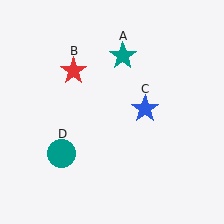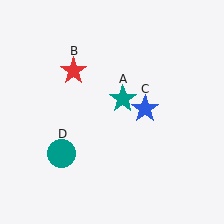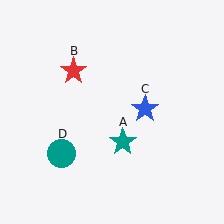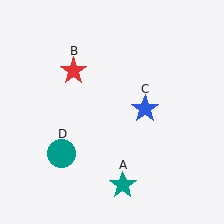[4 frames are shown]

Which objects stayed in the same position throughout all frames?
Red star (object B) and blue star (object C) and teal circle (object D) remained stationary.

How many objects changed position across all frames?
1 object changed position: teal star (object A).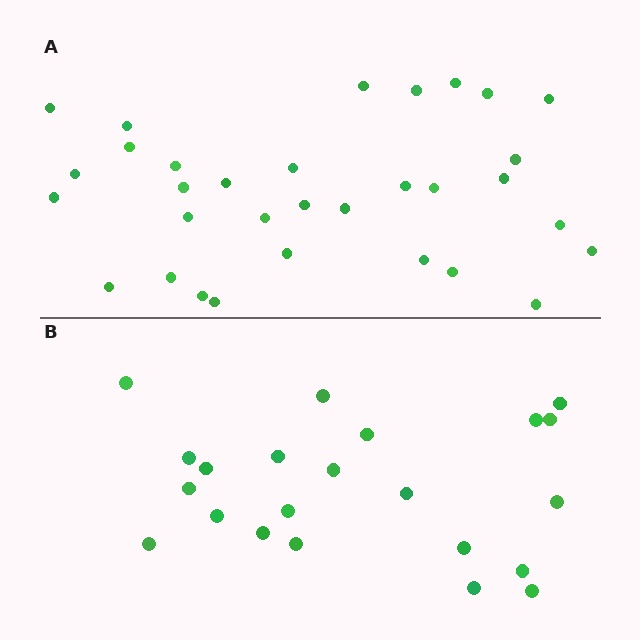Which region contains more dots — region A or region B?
Region A (the top region) has more dots.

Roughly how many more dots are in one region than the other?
Region A has roughly 10 or so more dots than region B.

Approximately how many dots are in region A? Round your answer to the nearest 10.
About 30 dots. (The exact count is 32, which rounds to 30.)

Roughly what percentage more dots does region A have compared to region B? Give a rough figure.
About 45% more.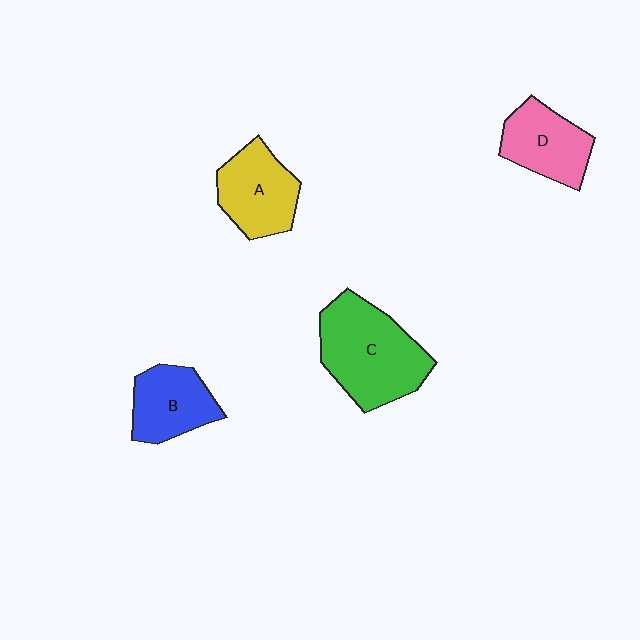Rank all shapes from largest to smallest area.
From largest to smallest: C (green), A (yellow), D (pink), B (blue).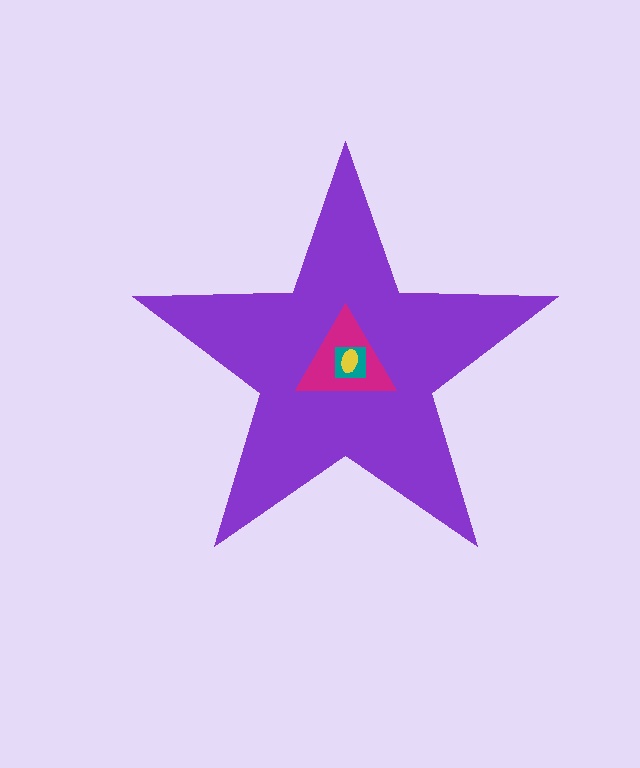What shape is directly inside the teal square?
The yellow ellipse.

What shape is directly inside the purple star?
The magenta triangle.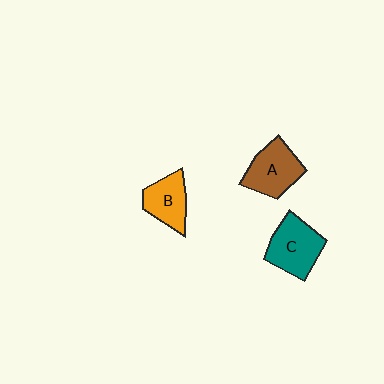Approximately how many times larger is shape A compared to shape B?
Approximately 1.2 times.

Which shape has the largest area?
Shape C (teal).